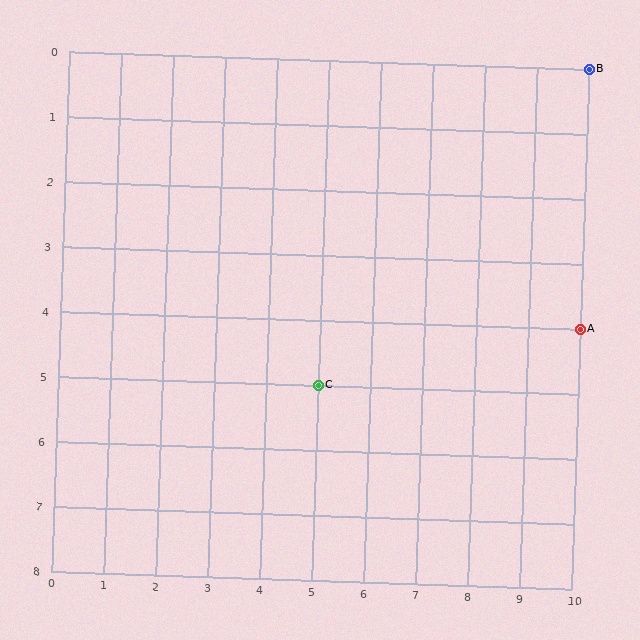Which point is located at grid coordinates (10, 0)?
Point B is at (10, 0).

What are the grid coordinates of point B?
Point B is at grid coordinates (10, 0).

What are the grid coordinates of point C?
Point C is at grid coordinates (5, 5).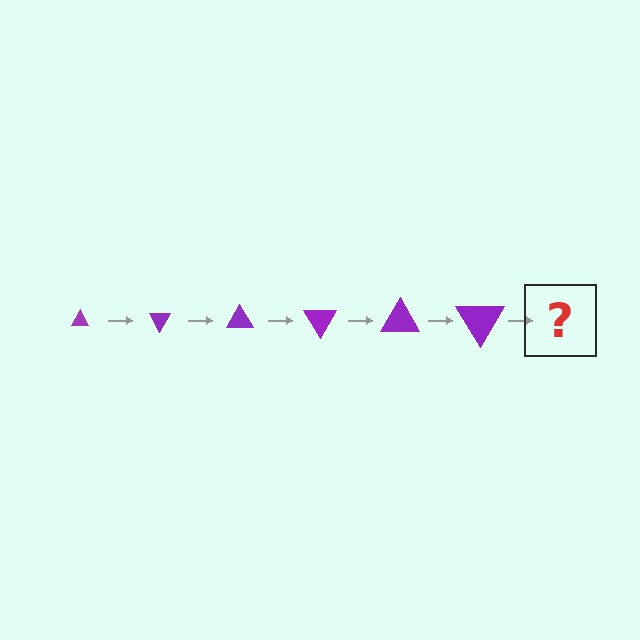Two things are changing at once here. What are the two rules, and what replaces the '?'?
The two rules are that the triangle grows larger each step and it rotates 60 degrees each step. The '?' should be a triangle, larger than the previous one and rotated 360 degrees from the start.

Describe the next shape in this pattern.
It should be a triangle, larger than the previous one and rotated 360 degrees from the start.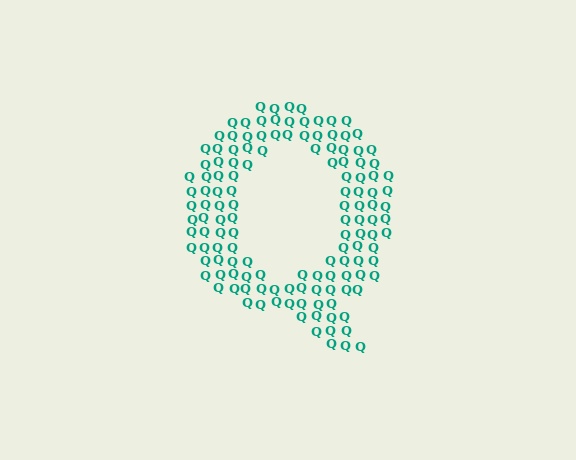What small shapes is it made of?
It is made of small letter Q's.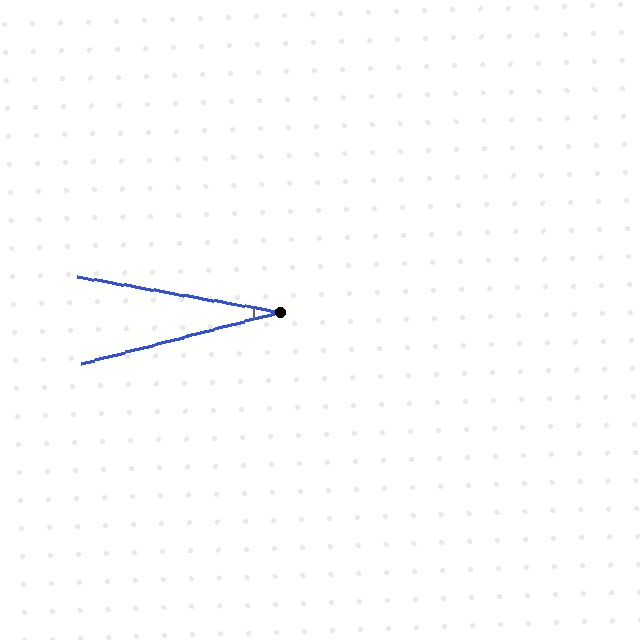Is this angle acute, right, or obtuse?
It is acute.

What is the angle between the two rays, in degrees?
Approximately 25 degrees.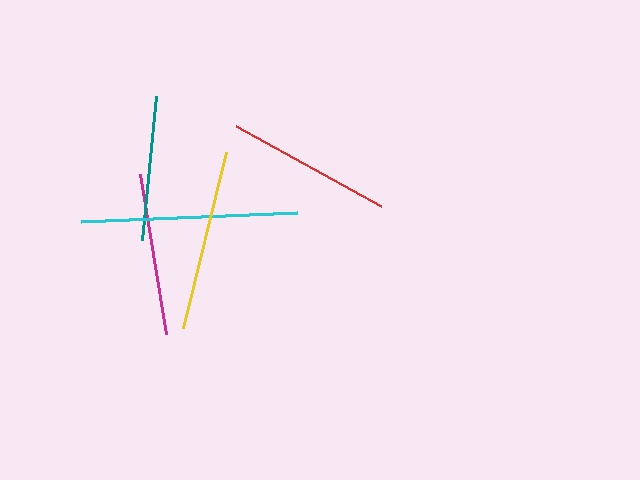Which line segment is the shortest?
The teal line is the shortest at approximately 144 pixels.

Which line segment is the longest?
The cyan line is the longest at approximately 216 pixels.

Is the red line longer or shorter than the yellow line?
The yellow line is longer than the red line.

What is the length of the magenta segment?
The magenta segment is approximately 162 pixels long.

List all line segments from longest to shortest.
From longest to shortest: cyan, yellow, red, magenta, teal.